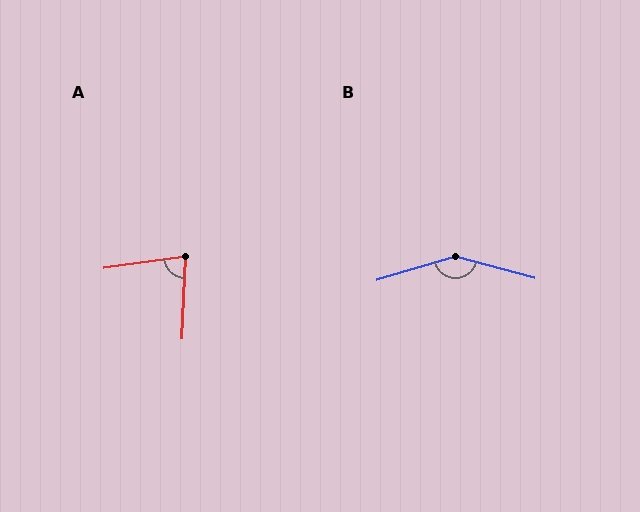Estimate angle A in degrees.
Approximately 79 degrees.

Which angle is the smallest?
A, at approximately 79 degrees.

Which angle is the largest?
B, at approximately 148 degrees.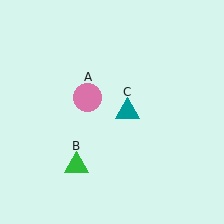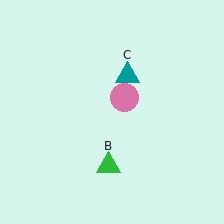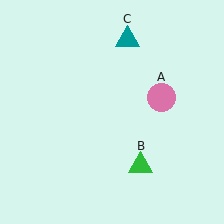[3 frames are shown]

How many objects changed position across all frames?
3 objects changed position: pink circle (object A), green triangle (object B), teal triangle (object C).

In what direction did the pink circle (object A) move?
The pink circle (object A) moved right.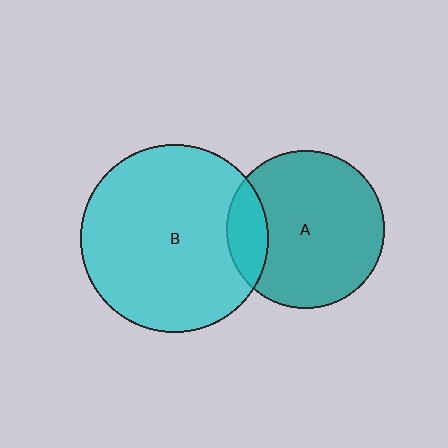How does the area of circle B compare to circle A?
Approximately 1.4 times.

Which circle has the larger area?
Circle B (cyan).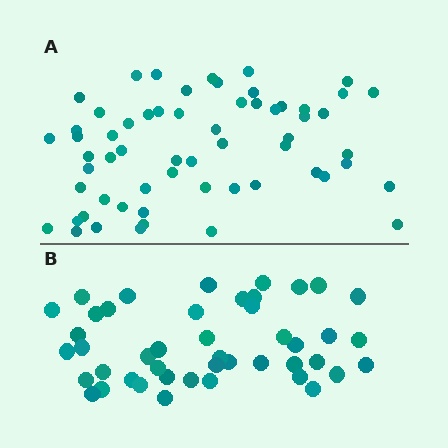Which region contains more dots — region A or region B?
Region A (the top region) has more dots.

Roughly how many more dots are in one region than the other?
Region A has approximately 15 more dots than region B.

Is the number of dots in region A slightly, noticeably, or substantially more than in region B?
Region A has noticeably more, but not dramatically so. The ratio is roughly 1.3 to 1.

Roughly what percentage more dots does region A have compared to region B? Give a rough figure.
About 35% more.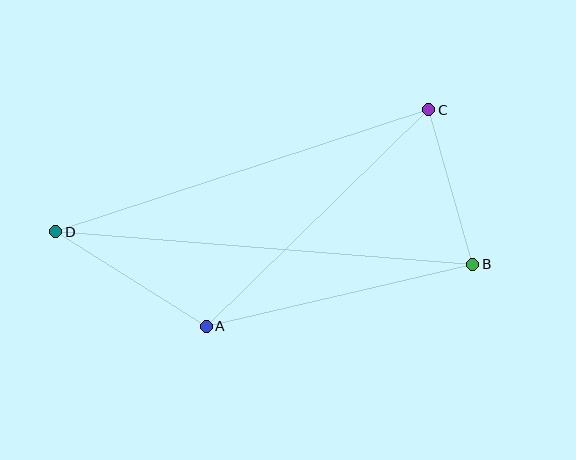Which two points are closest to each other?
Points B and C are closest to each other.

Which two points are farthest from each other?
Points B and D are farthest from each other.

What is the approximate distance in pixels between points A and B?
The distance between A and B is approximately 273 pixels.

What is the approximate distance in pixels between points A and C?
The distance between A and C is approximately 310 pixels.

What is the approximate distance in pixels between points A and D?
The distance between A and D is approximately 178 pixels.